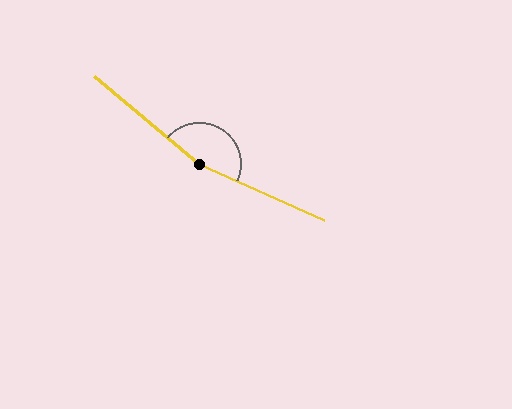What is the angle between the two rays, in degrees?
Approximately 164 degrees.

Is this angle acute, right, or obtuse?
It is obtuse.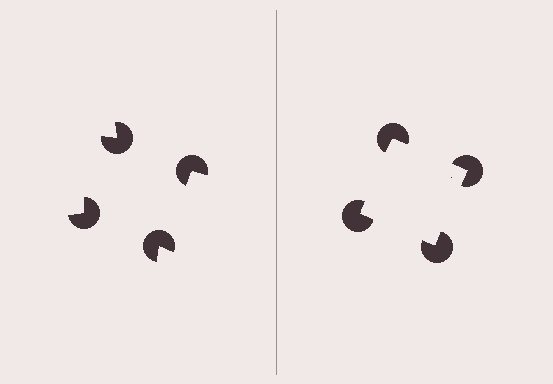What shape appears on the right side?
An illusory square.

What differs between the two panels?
The pac-man discs are positioned identically on both sides; only the wedge orientations differ. On the right they align to a square; on the left they are misaligned.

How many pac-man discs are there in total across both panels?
8 — 4 on each side.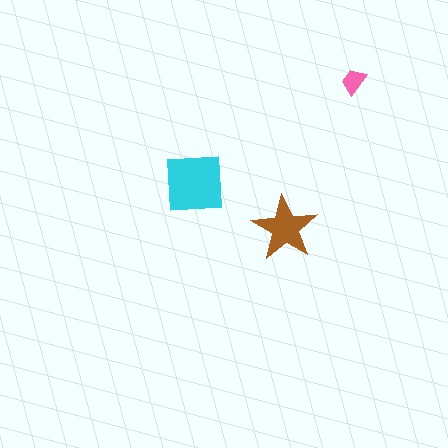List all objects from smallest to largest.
The pink trapezoid, the brown star, the cyan square.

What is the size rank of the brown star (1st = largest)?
2nd.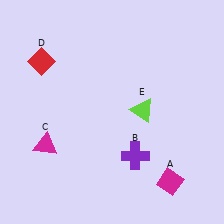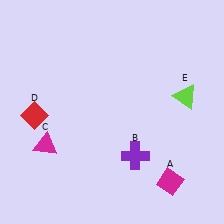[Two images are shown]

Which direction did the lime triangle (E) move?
The lime triangle (E) moved right.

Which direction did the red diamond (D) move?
The red diamond (D) moved down.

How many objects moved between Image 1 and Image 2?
2 objects moved between the two images.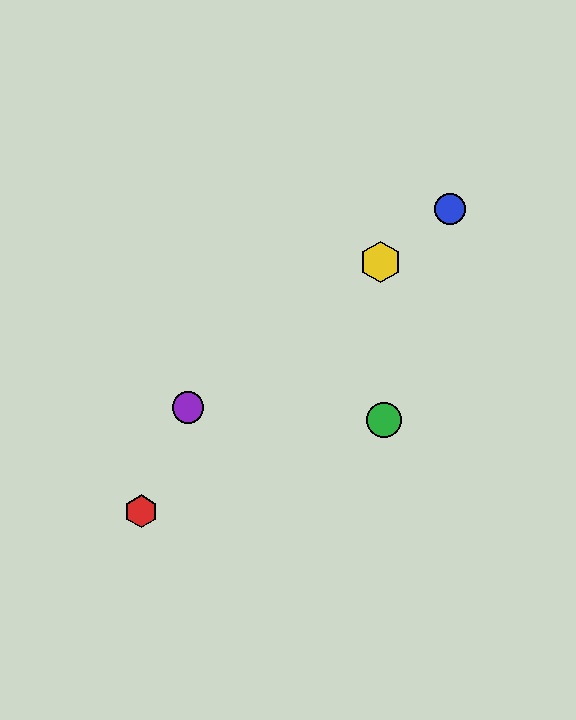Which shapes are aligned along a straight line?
The blue circle, the yellow hexagon, the purple circle are aligned along a straight line.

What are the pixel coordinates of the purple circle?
The purple circle is at (188, 407).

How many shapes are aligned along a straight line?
3 shapes (the blue circle, the yellow hexagon, the purple circle) are aligned along a straight line.